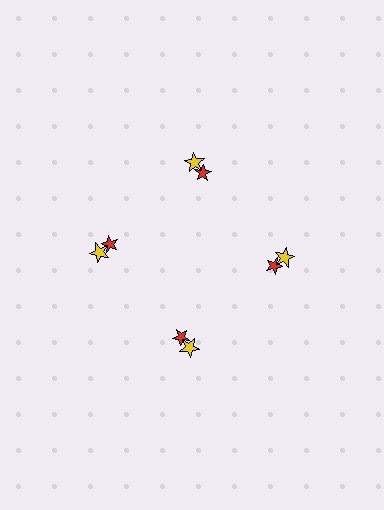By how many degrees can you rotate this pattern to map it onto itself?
The pattern maps onto itself every 90 degrees of rotation.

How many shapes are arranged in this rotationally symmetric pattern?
There are 8 shapes, arranged in 4 groups of 2.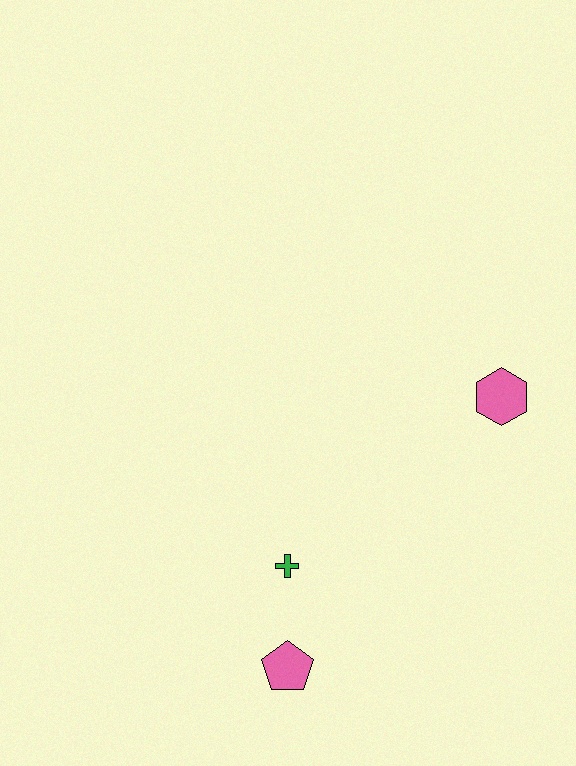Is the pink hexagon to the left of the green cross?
No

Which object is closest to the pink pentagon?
The green cross is closest to the pink pentagon.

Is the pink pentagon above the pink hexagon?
No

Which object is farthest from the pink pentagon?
The pink hexagon is farthest from the pink pentagon.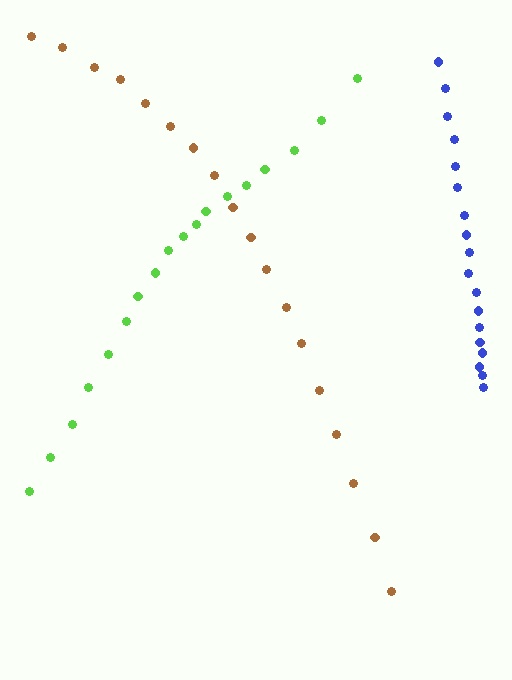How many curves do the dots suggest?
There are 3 distinct paths.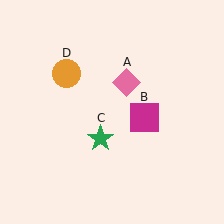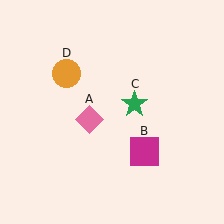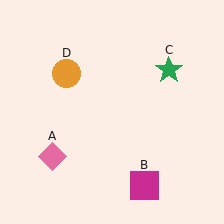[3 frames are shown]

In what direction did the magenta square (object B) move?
The magenta square (object B) moved down.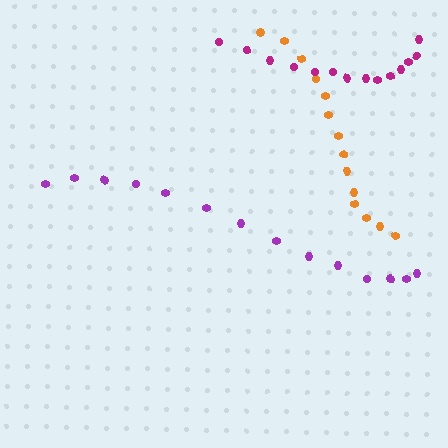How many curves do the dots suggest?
There are 3 distinct paths.